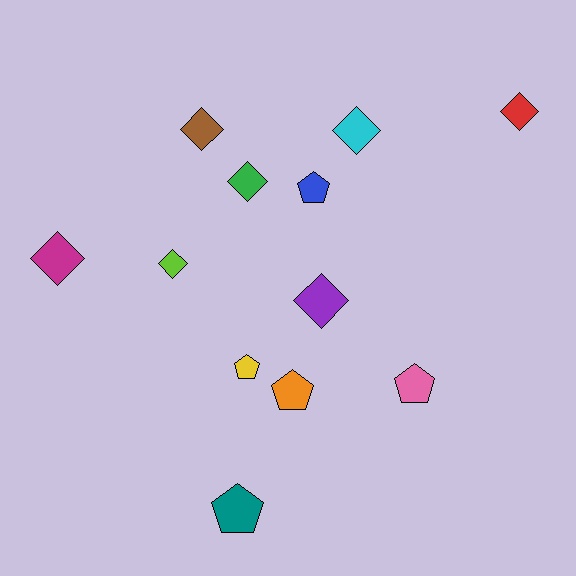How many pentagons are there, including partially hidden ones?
There are 5 pentagons.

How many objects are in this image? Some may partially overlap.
There are 12 objects.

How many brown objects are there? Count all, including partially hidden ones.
There is 1 brown object.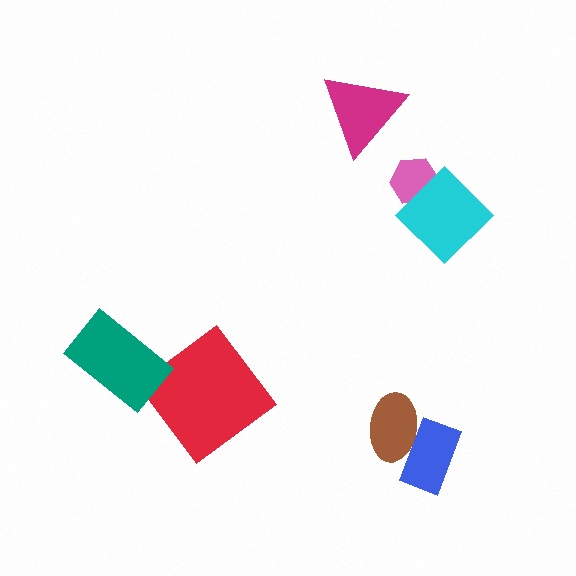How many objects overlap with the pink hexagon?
1 object overlaps with the pink hexagon.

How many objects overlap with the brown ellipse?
1 object overlaps with the brown ellipse.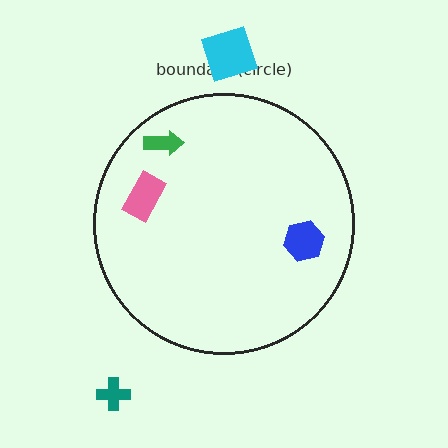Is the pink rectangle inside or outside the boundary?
Inside.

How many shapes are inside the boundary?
3 inside, 2 outside.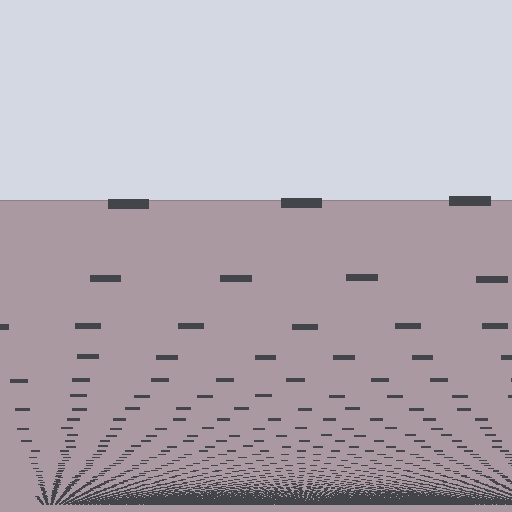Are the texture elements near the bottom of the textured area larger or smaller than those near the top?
Smaller. The gradient is inverted — elements near the bottom are smaller and denser.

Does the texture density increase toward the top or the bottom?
Density increases toward the bottom.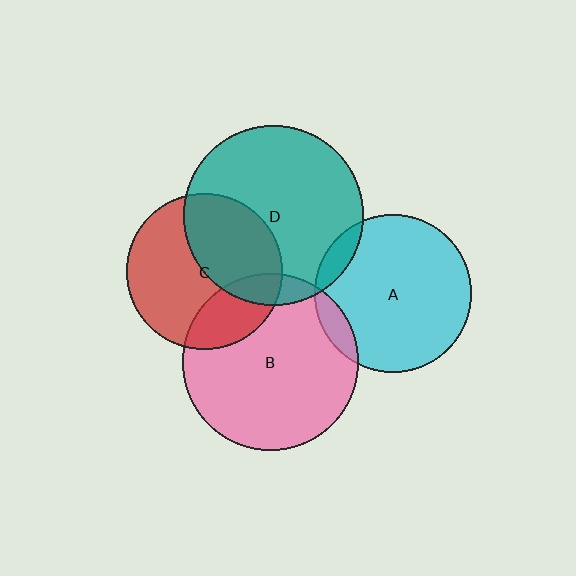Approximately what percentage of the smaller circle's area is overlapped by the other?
Approximately 10%.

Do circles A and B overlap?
Yes.